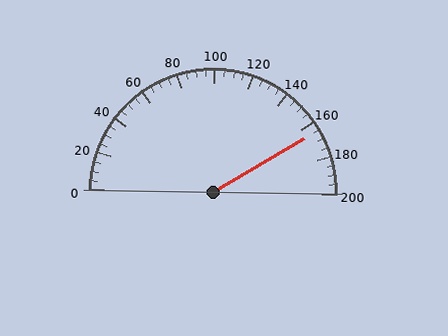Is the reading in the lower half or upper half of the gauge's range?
The reading is in the upper half of the range (0 to 200).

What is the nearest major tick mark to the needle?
The nearest major tick mark is 160.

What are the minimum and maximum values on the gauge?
The gauge ranges from 0 to 200.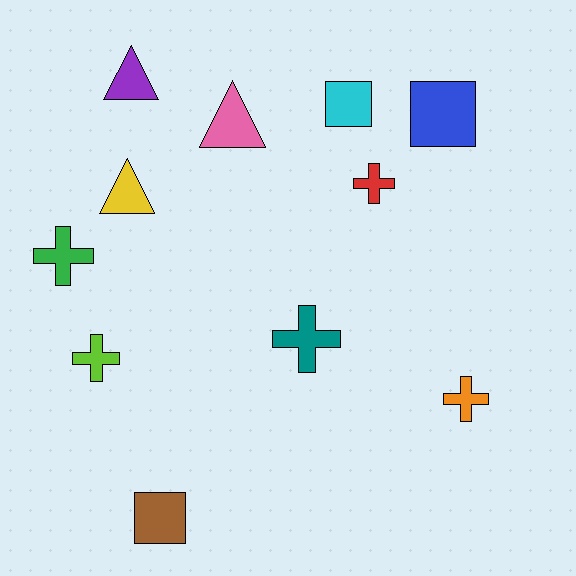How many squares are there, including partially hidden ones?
There are 3 squares.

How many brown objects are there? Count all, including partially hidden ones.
There is 1 brown object.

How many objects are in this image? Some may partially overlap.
There are 11 objects.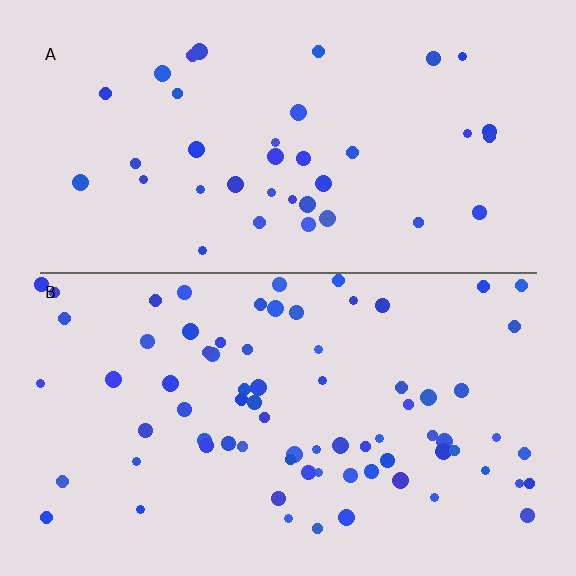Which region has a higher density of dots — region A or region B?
B (the bottom).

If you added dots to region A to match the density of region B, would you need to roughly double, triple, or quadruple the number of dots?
Approximately double.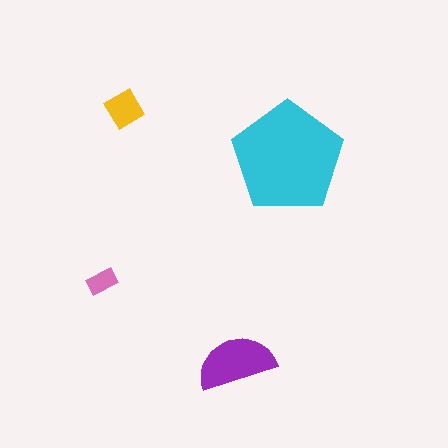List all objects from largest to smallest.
The cyan pentagon, the purple semicircle, the yellow diamond, the pink rectangle.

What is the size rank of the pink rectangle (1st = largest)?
4th.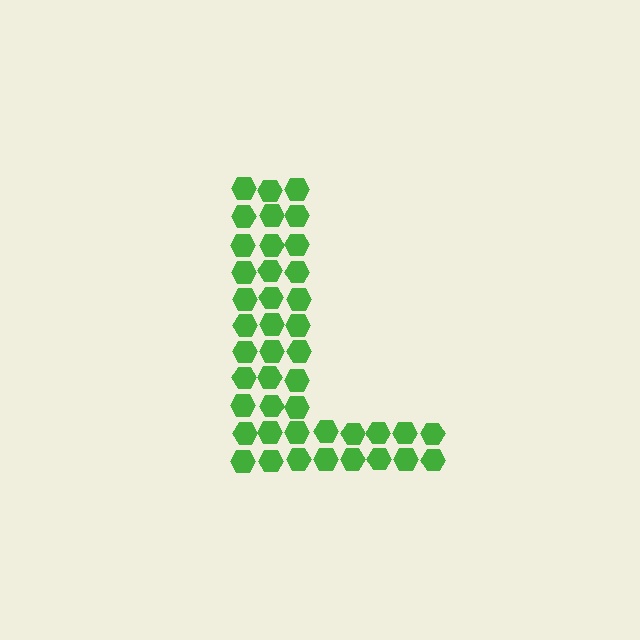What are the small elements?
The small elements are hexagons.